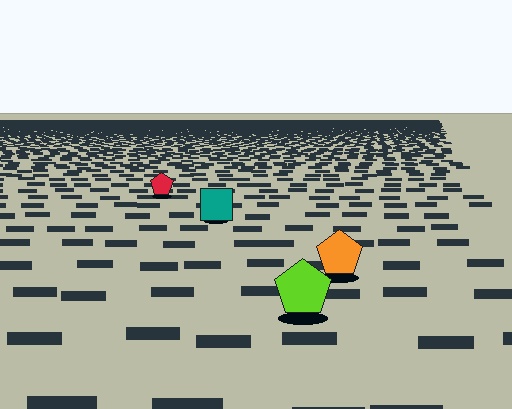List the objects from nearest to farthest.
From nearest to farthest: the lime pentagon, the orange pentagon, the teal square, the red pentagon.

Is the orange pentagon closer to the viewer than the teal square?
Yes. The orange pentagon is closer — you can tell from the texture gradient: the ground texture is coarser near it.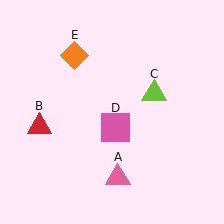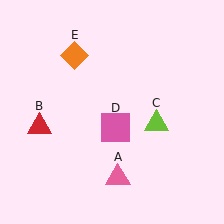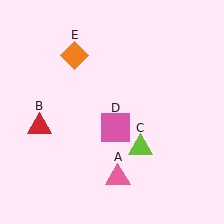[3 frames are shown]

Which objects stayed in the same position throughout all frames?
Pink triangle (object A) and red triangle (object B) and pink square (object D) and orange diamond (object E) remained stationary.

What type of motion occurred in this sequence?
The lime triangle (object C) rotated clockwise around the center of the scene.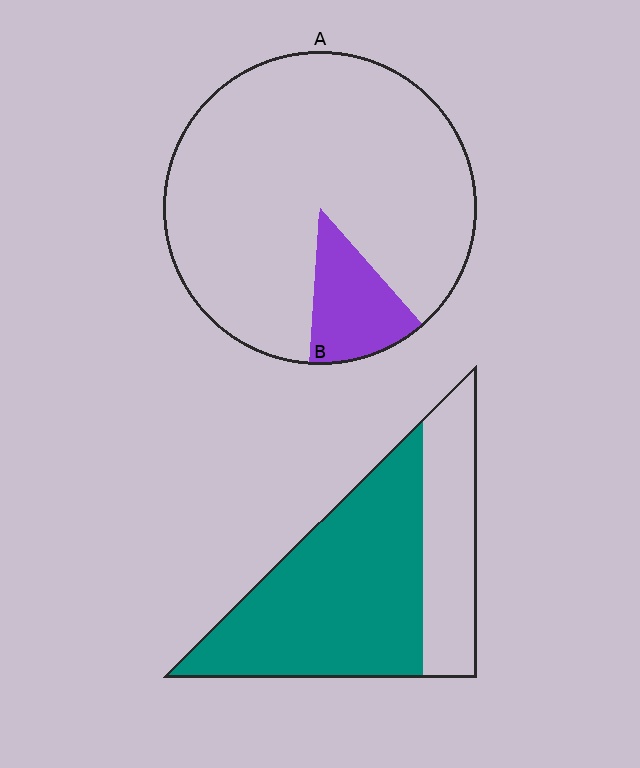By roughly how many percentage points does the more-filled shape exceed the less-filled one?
By roughly 55 percentage points (B over A).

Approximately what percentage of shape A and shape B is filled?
A is approximately 15% and B is approximately 70%.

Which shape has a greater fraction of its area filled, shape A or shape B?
Shape B.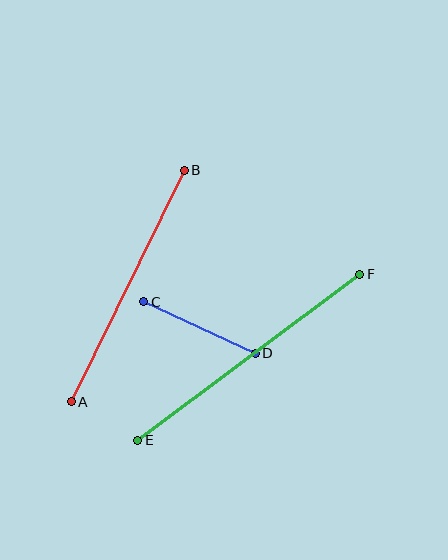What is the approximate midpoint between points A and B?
The midpoint is at approximately (128, 286) pixels.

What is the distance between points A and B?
The distance is approximately 258 pixels.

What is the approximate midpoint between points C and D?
The midpoint is at approximately (200, 327) pixels.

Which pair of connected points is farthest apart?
Points E and F are farthest apart.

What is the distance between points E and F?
The distance is approximately 277 pixels.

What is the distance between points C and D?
The distance is approximately 123 pixels.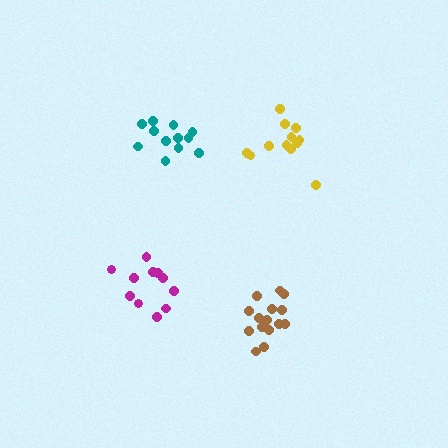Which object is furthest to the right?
The yellow cluster is rightmost.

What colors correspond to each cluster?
The clusters are colored: teal, magenta, yellow, brown.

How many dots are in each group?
Group 1: 12 dots, Group 2: 11 dots, Group 3: 13 dots, Group 4: 15 dots (51 total).